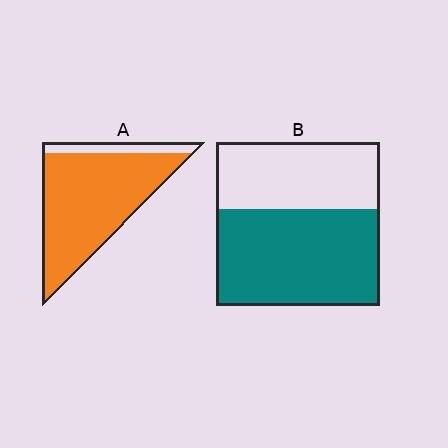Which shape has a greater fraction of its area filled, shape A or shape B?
Shape A.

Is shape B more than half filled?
Yes.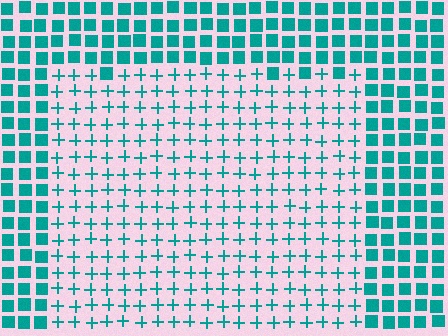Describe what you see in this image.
The image is filled with small teal elements arranged in a uniform grid. A rectangle-shaped region contains plus signs, while the surrounding area contains squares. The boundary is defined purely by the change in element shape.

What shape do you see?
I see a rectangle.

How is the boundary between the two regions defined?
The boundary is defined by a change in element shape: plus signs inside vs. squares outside. All elements share the same color and spacing.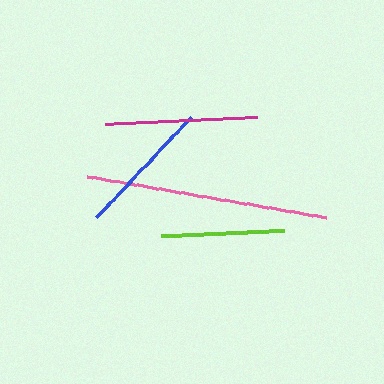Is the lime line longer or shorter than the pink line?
The pink line is longer than the lime line.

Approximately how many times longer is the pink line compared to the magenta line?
The pink line is approximately 1.6 times the length of the magenta line.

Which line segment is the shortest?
The lime line is the shortest at approximately 123 pixels.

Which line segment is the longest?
The pink line is the longest at approximately 243 pixels.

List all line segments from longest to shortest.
From longest to shortest: pink, magenta, blue, lime.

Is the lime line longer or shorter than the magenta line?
The magenta line is longer than the lime line.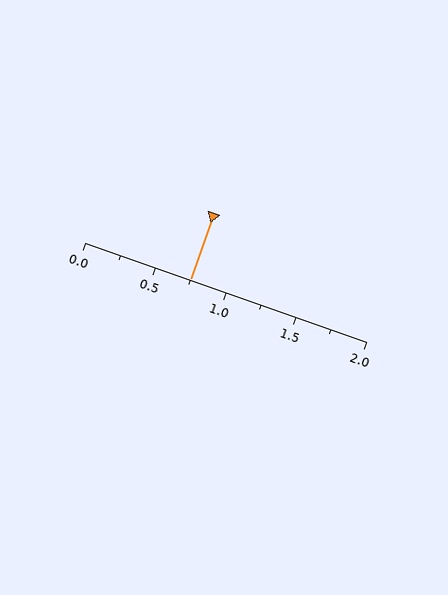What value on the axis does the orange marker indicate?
The marker indicates approximately 0.75.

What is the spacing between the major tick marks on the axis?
The major ticks are spaced 0.5 apart.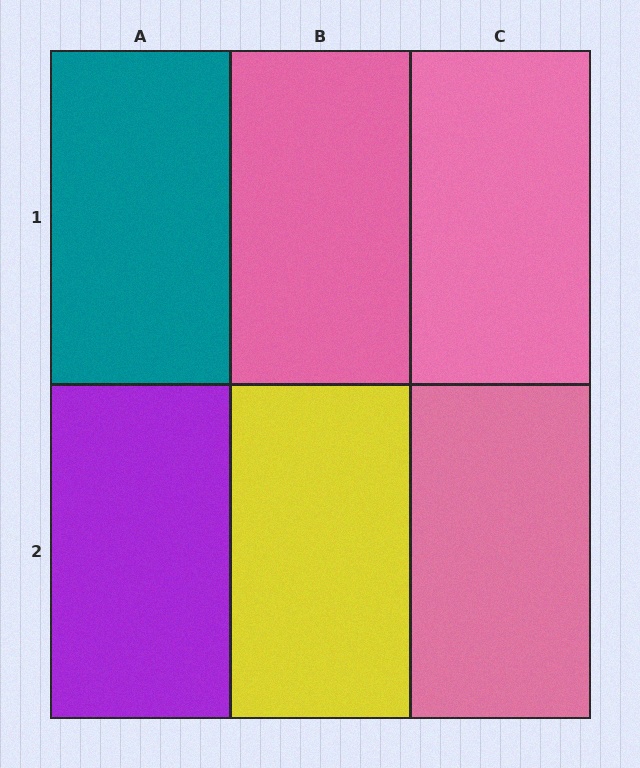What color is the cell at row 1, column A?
Teal.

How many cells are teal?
1 cell is teal.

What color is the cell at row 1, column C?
Pink.